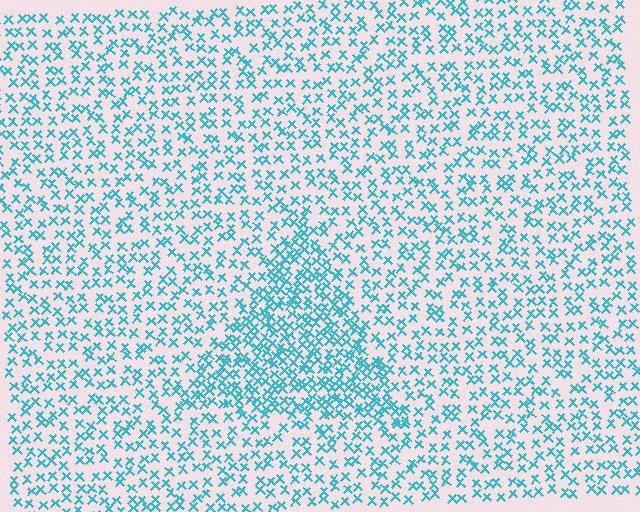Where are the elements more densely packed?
The elements are more densely packed inside the triangle boundary.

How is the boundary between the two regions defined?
The boundary is defined by a change in element density (approximately 1.9x ratio). All elements are the same color, size, and shape.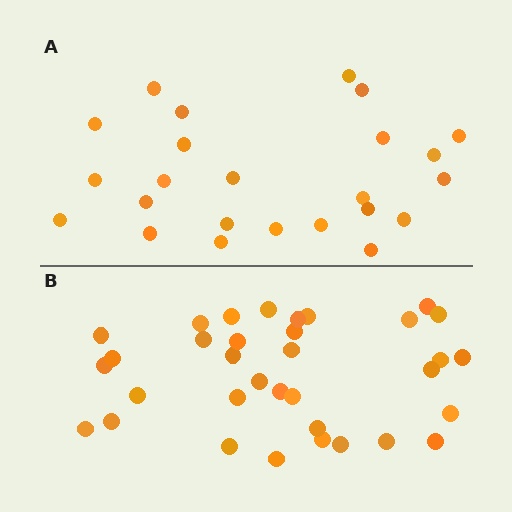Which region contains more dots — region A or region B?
Region B (the bottom region) has more dots.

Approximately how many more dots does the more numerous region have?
Region B has roughly 10 or so more dots than region A.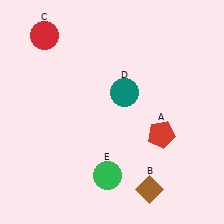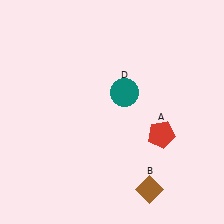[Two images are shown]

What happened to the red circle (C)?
The red circle (C) was removed in Image 2. It was in the top-left area of Image 1.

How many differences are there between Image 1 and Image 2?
There are 2 differences between the two images.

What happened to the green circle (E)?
The green circle (E) was removed in Image 2. It was in the bottom-left area of Image 1.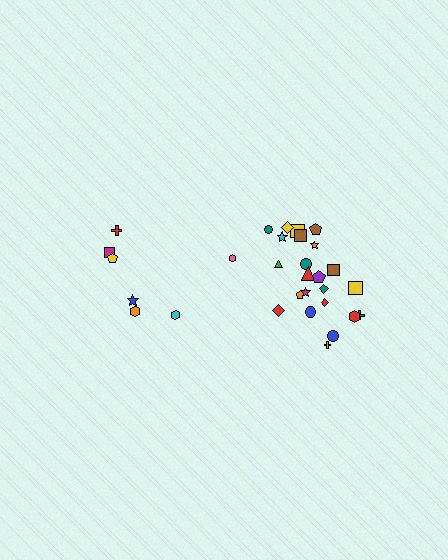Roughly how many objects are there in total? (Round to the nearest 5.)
Roughly 30 objects in total.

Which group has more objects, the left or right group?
The right group.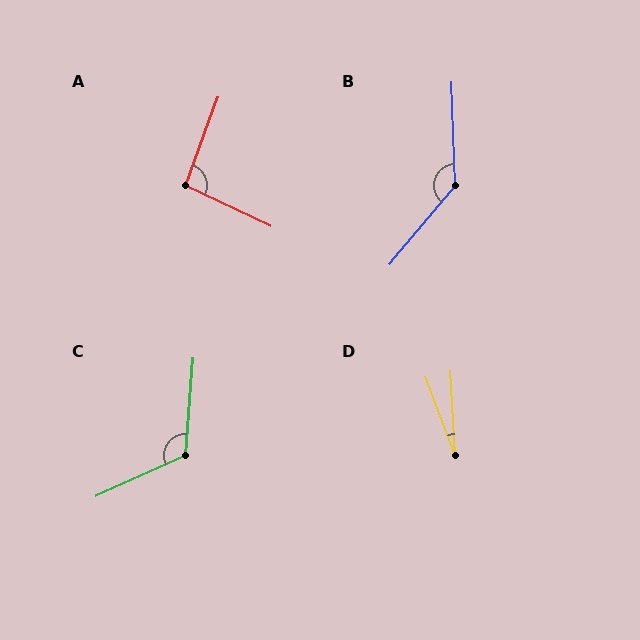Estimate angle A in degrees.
Approximately 95 degrees.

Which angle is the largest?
B, at approximately 139 degrees.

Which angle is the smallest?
D, at approximately 18 degrees.